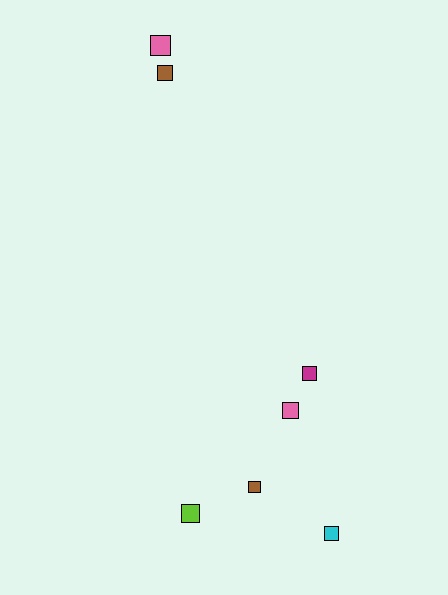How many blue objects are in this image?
There are no blue objects.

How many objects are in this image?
There are 7 objects.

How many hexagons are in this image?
There are no hexagons.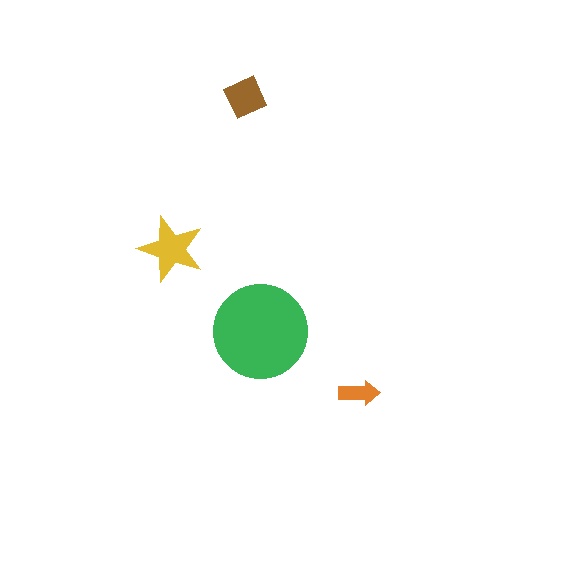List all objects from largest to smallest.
The green circle, the yellow star, the brown square, the orange arrow.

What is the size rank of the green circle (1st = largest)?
1st.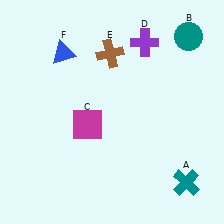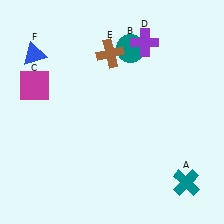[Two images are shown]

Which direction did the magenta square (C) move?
The magenta square (C) moved left.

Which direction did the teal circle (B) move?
The teal circle (B) moved left.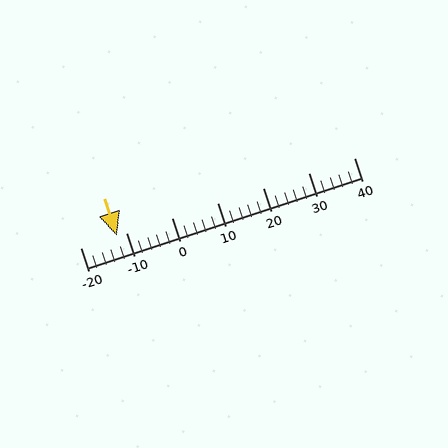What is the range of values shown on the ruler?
The ruler shows values from -20 to 40.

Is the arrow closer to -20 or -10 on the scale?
The arrow is closer to -10.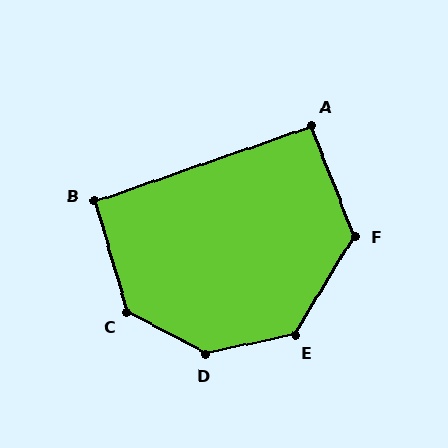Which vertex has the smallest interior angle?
A, at approximately 92 degrees.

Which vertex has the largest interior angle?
D, at approximately 140 degrees.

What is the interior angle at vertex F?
Approximately 127 degrees (obtuse).